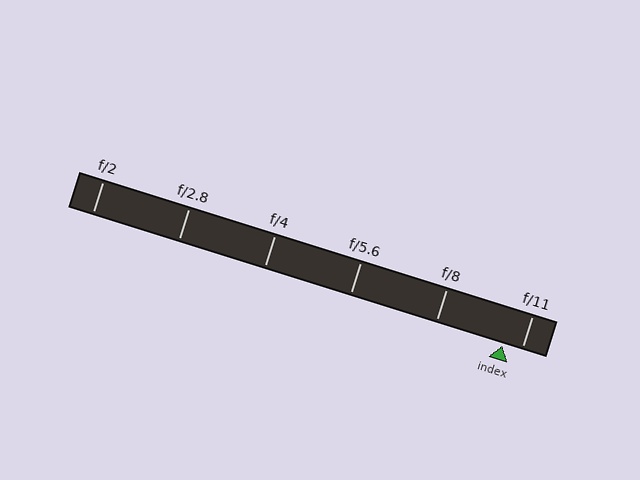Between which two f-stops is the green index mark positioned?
The index mark is between f/8 and f/11.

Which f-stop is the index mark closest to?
The index mark is closest to f/11.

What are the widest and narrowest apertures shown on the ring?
The widest aperture shown is f/2 and the narrowest is f/11.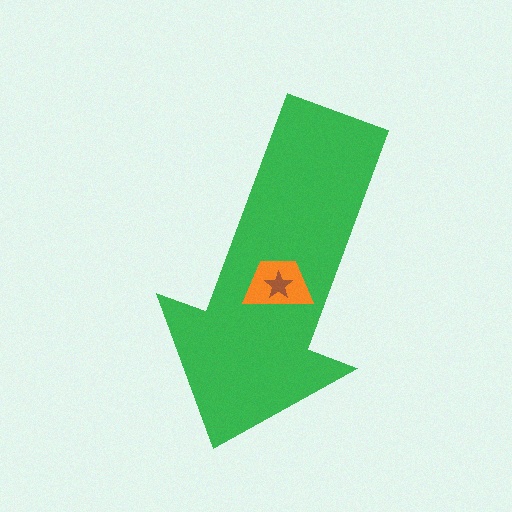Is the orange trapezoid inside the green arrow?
Yes.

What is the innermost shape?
The brown star.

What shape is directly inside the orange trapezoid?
The brown star.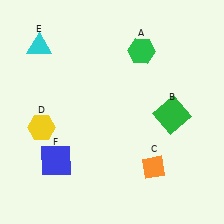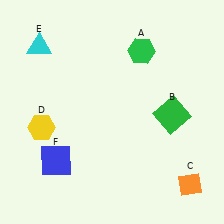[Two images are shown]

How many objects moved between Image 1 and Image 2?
1 object moved between the two images.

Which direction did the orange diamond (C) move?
The orange diamond (C) moved right.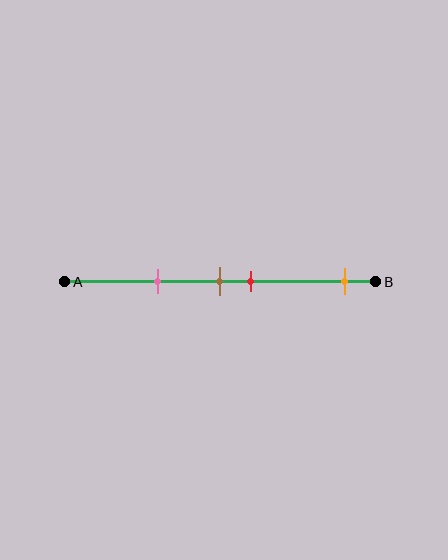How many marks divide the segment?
There are 4 marks dividing the segment.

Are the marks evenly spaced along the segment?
No, the marks are not evenly spaced.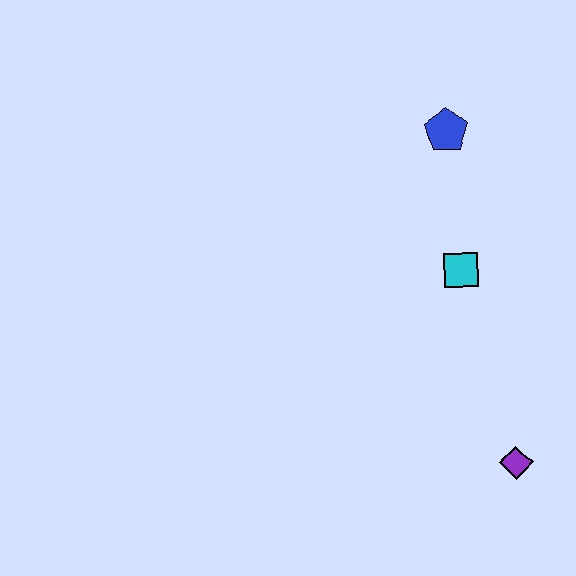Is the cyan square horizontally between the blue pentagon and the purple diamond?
Yes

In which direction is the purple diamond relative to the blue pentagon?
The purple diamond is below the blue pentagon.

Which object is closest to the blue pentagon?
The cyan square is closest to the blue pentagon.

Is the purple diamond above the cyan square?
No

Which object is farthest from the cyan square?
The purple diamond is farthest from the cyan square.